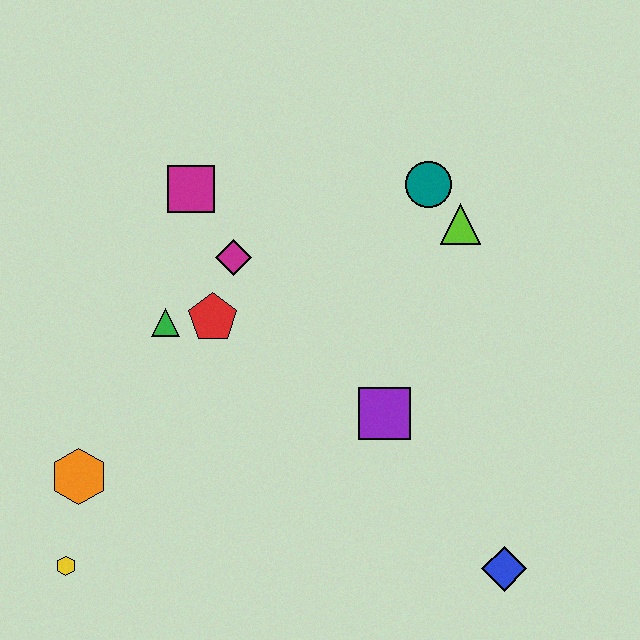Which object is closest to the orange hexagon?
The yellow hexagon is closest to the orange hexagon.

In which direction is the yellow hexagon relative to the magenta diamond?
The yellow hexagon is below the magenta diamond.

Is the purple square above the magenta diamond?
No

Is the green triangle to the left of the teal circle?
Yes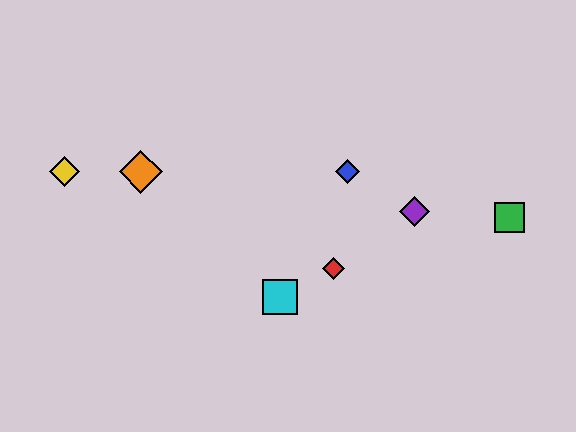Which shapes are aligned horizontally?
The blue diamond, the yellow diamond, the orange diamond are aligned horizontally.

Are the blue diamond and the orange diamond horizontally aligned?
Yes, both are at y≈172.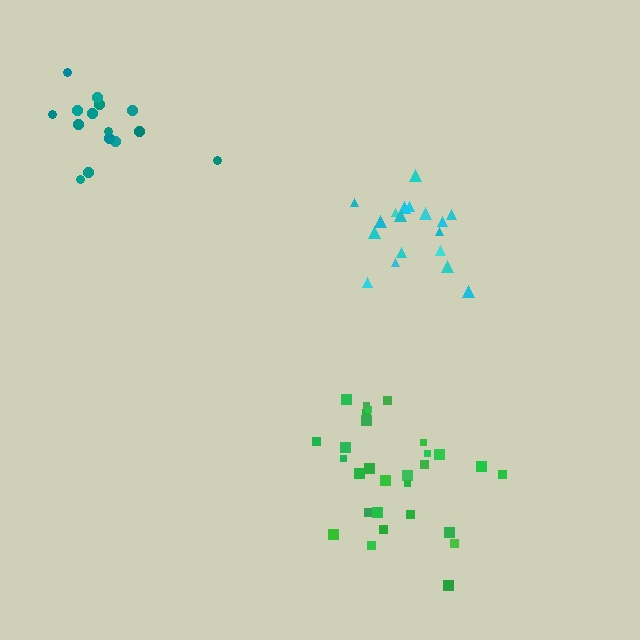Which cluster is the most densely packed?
Teal.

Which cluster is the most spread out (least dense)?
Green.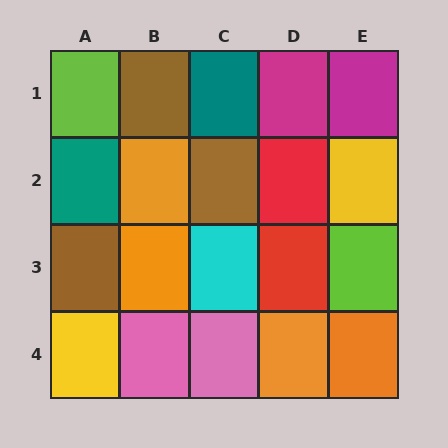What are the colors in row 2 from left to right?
Teal, orange, brown, red, yellow.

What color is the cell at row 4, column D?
Orange.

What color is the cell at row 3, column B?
Orange.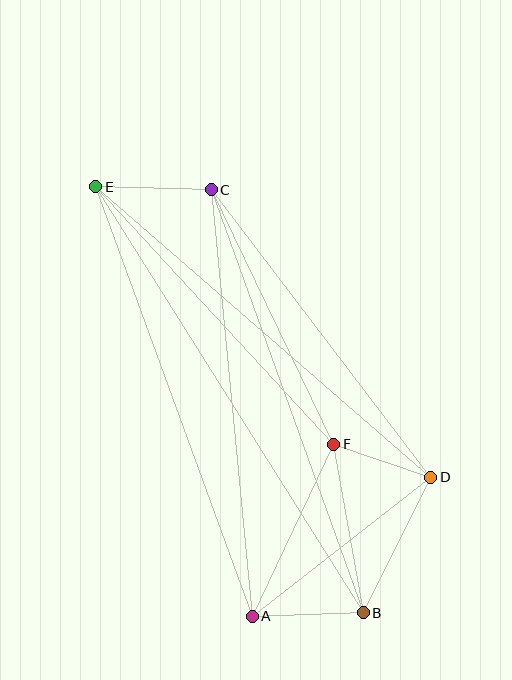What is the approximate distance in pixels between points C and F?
The distance between C and F is approximately 282 pixels.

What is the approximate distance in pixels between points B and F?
The distance between B and F is approximately 171 pixels.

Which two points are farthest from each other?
Points B and E are farthest from each other.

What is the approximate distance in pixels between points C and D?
The distance between C and D is approximately 362 pixels.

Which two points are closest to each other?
Points D and F are closest to each other.